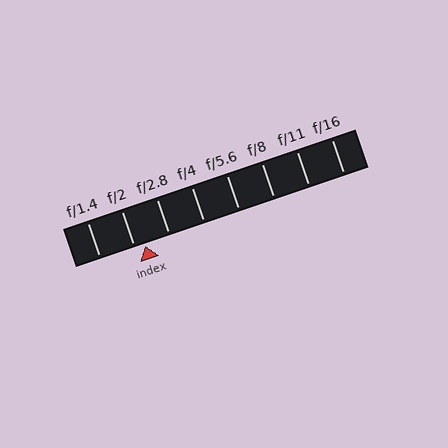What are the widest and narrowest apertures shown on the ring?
The widest aperture shown is f/1.4 and the narrowest is f/16.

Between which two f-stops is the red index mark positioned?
The index mark is between f/2 and f/2.8.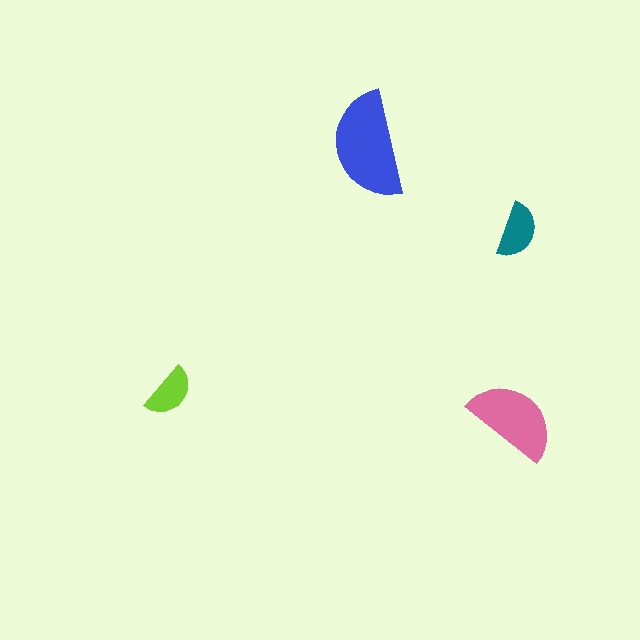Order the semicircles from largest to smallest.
the blue one, the pink one, the teal one, the lime one.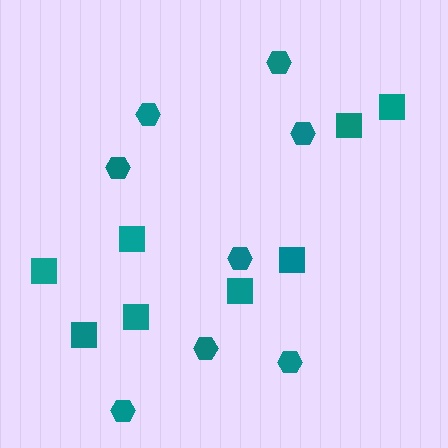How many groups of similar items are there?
There are 2 groups: one group of squares (8) and one group of hexagons (8).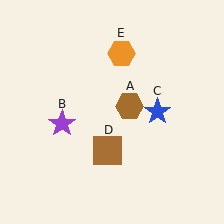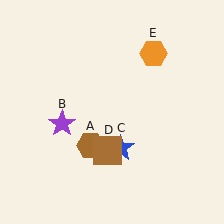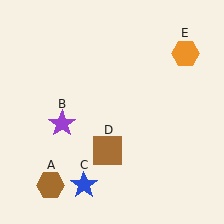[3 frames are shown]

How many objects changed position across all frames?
3 objects changed position: brown hexagon (object A), blue star (object C), orange hexagon (object E).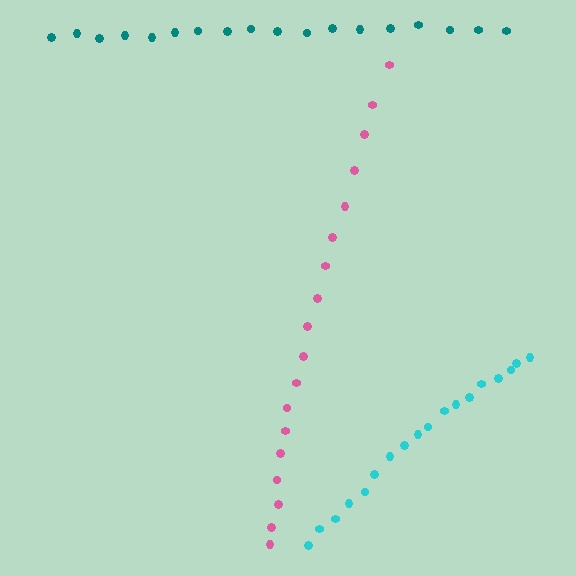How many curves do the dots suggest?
There are 3 distinct paths.